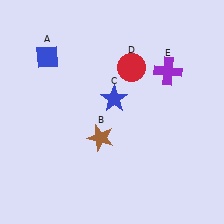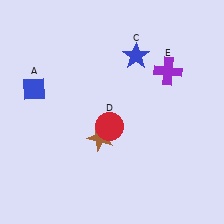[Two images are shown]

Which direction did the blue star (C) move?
The blue star (C) moved up.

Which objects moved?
The objects that moved are: the blue diamond (A), the blue star (C), the red circle (D).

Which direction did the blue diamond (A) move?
The blue diamond (A) moved down.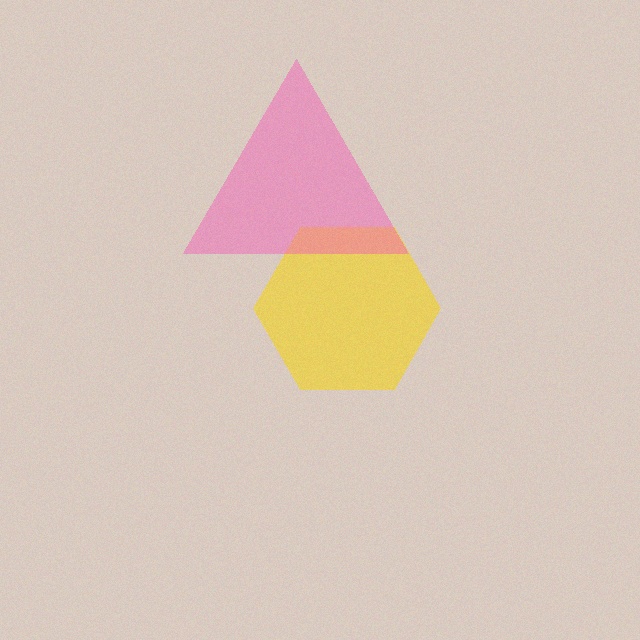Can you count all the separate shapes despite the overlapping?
Yes, there are 2 separate shapes.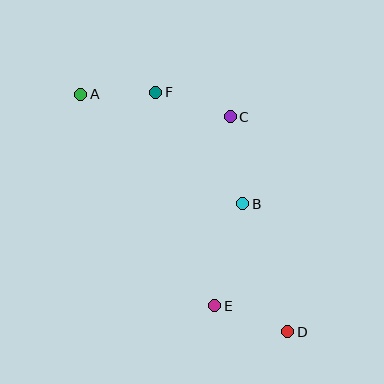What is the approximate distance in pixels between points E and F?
The distance between E and F is approximately 222 pixels.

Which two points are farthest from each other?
Points A and D are farthest from each other.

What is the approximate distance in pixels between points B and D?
The distance between B and D is approximately 135 pixels.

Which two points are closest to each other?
Points A and F are closest to each other.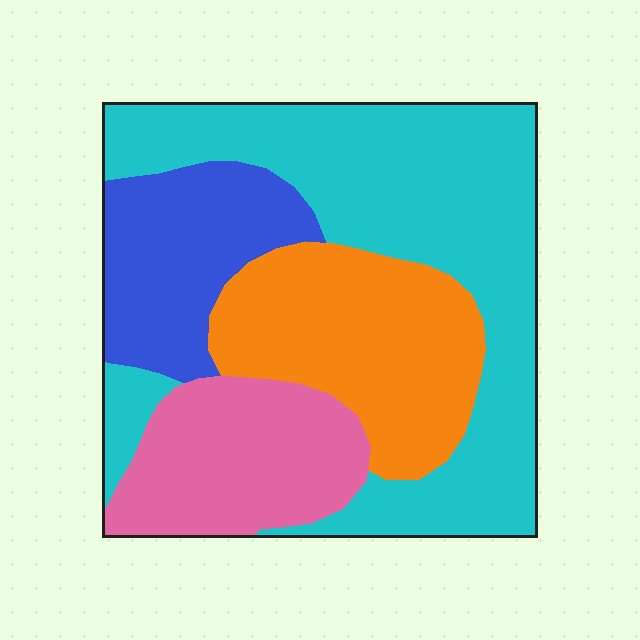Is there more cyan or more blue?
Cyan.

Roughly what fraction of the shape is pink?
Pink covers 18% of the shape.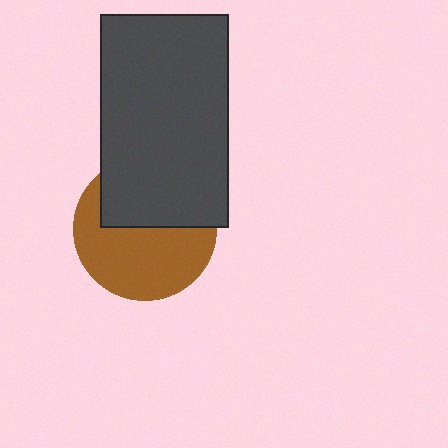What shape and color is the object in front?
The object in front is a dark gray rectangle.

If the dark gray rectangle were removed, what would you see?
You would see the complete brown circle.